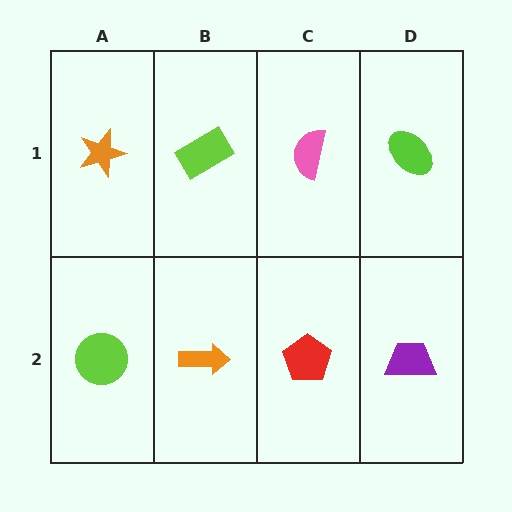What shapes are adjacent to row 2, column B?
A lime rectangle (row 1, column B), a lime circle (row 2, column A), a red pentagon (row 2, column C).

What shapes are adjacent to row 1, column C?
A red pentagon (row 2, column C), a lime rectangle (row 1, column B), a lime ellipse (row 1, column D).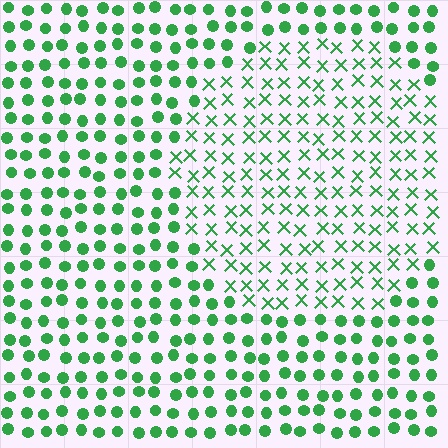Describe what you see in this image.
The image is filled with small green elements arranged in a uniform grid. A circle-shaped region contains X marks, while the surrounding area contains circles. The boundary is defined purely by the change in element shape.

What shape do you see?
I see a circle.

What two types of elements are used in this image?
The image uses X marks inside the circle region and circles outside it.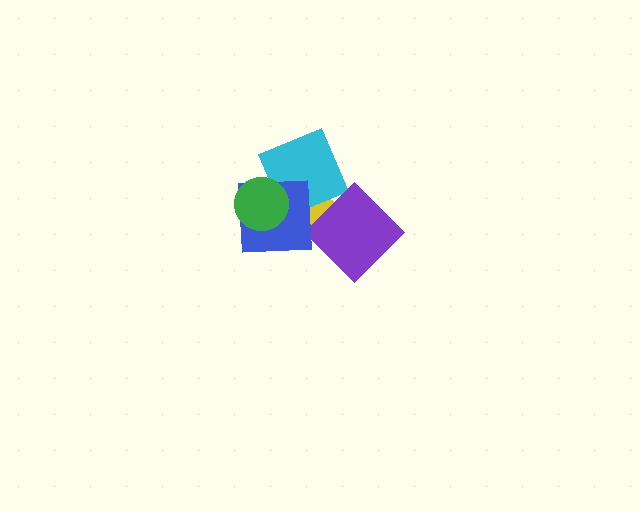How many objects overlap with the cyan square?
3 objects overlap with the cyan square.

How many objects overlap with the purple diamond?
1 object overlaps with the purple diamond.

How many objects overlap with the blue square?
3 objects overlap with the blue square.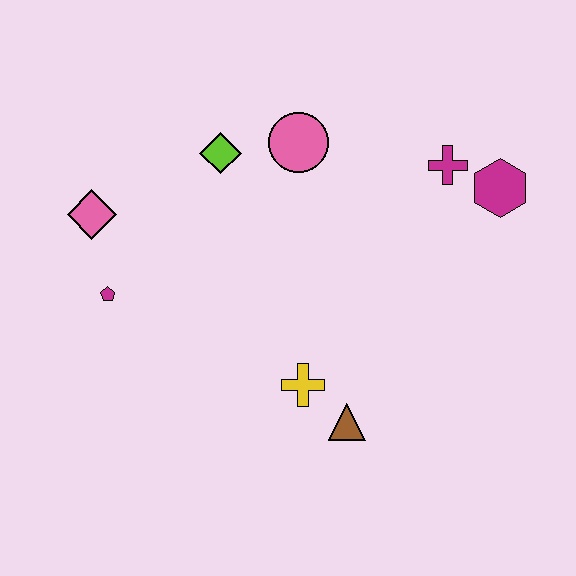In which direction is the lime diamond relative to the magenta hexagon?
The lime diamond is to the left of the magenta hexagon.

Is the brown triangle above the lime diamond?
No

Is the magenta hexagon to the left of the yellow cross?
No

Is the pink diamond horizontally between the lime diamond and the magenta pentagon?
No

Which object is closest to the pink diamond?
The magenta pentagon is closest to the pink diamond.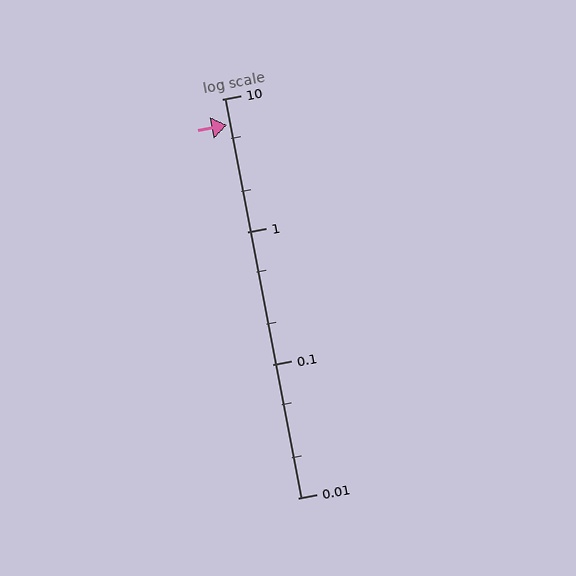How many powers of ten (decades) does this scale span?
The scale spans 3 decades, from 0.01 to 10.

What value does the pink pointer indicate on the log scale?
The pointer indicates approximately 6.4.